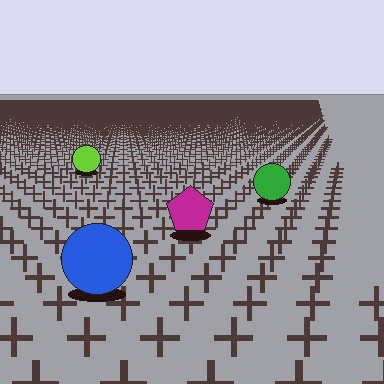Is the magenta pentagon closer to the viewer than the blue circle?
No. The blue circle is closer — you can tell from the texture gradient: the ground texture is coarser near it.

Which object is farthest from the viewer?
The lime circle is farthest from the viewer. It appears smaller and the ground texture around it is denser.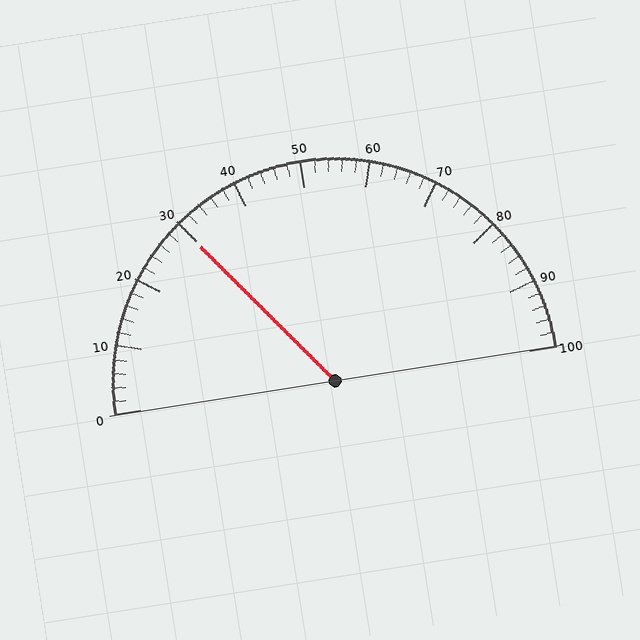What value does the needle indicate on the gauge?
The needle indicates approximately 30.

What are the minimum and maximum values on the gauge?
The gauge ranges from 0 to 100.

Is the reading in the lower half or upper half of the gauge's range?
The reading is in the lower half of the range (0 to 100).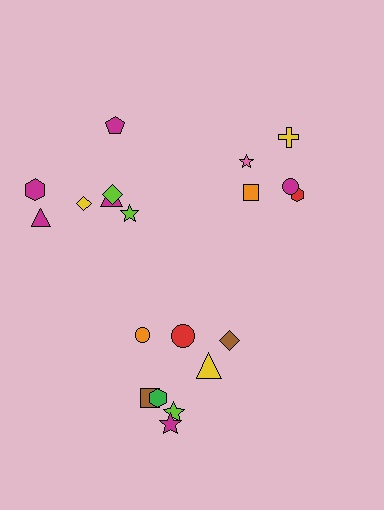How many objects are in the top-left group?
There are 7 objects.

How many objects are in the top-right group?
There are 5 objects.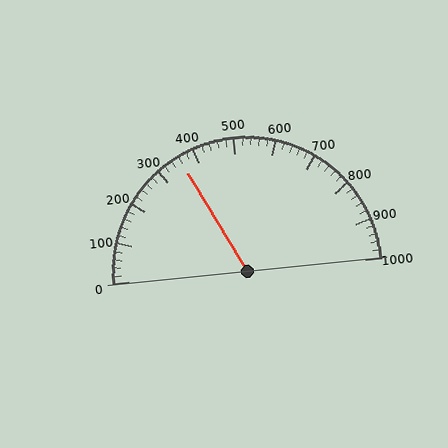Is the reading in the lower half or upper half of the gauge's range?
The reading is in the lower half of the range (0 to 1000).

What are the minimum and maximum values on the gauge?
The gauge ranges from 0 to 1000.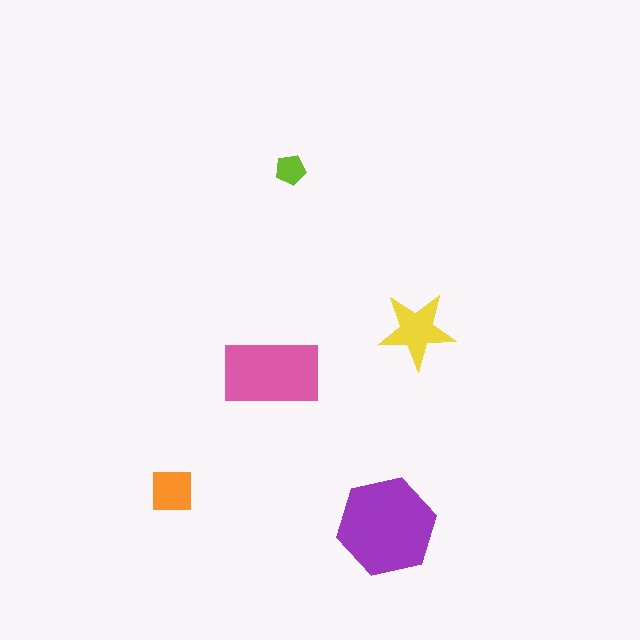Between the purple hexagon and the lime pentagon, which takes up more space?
The purple hexagon.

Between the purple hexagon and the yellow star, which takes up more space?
The purple hexagon.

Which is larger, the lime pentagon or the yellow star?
The yellow star.